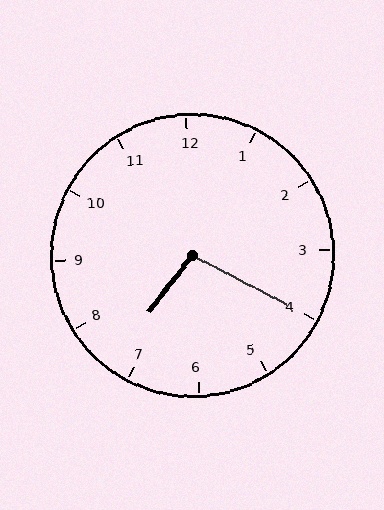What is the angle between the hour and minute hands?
Approximately 100 degrees.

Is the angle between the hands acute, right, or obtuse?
It is obtuse.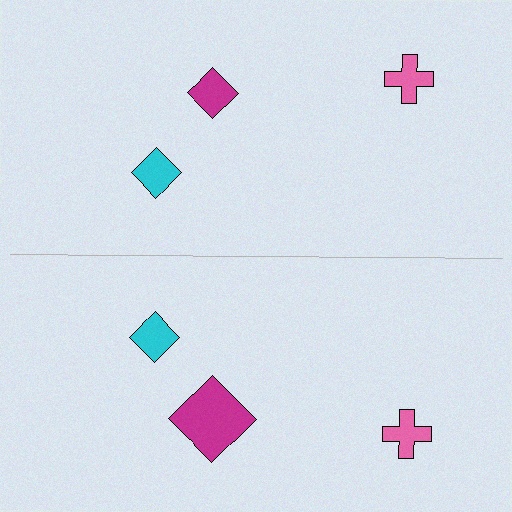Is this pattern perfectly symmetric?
No, the pattern is not perfectly symmetric. The magenta diamond on the bottom side has a different size than its mirror counterpart.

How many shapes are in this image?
There are 6 shapes in this image.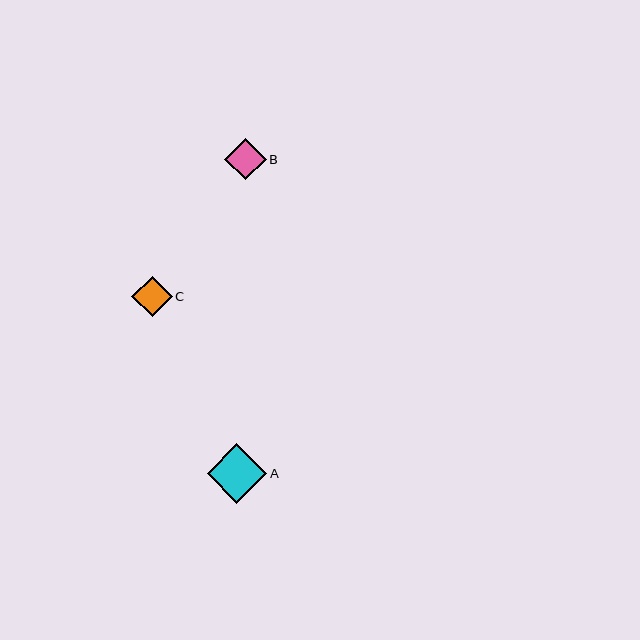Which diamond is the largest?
Diamond A is the largest with a size of approximately 59 pixels.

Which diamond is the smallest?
Diamond C is the smallest with a size of approximately 41 pixels.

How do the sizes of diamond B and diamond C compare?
Diamond B and diamond C are approximately the same size.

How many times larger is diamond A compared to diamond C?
Diamond A is approximately 1.5 times the size of diamond C.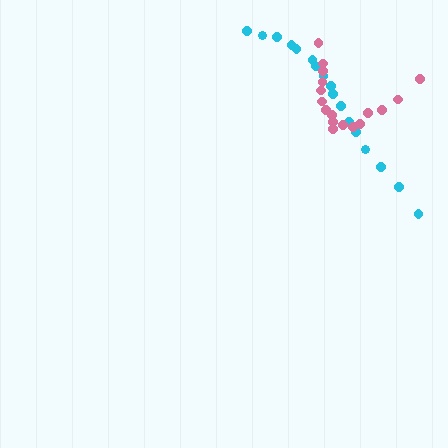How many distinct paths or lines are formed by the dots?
There are 2 distinct paths.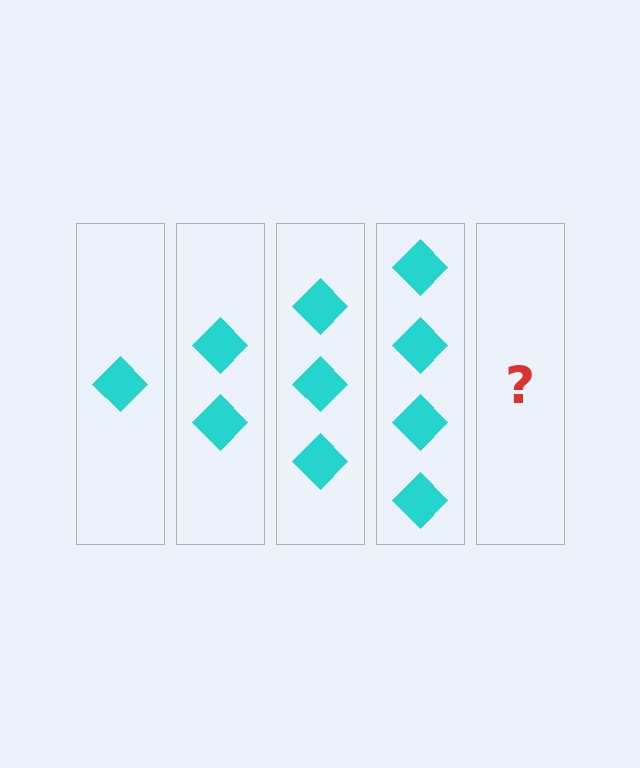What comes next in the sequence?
The next element should be 5 diamonds.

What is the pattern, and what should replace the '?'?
The pattern is that each step adds one more diamond. The '?' should be 5 diamonds.